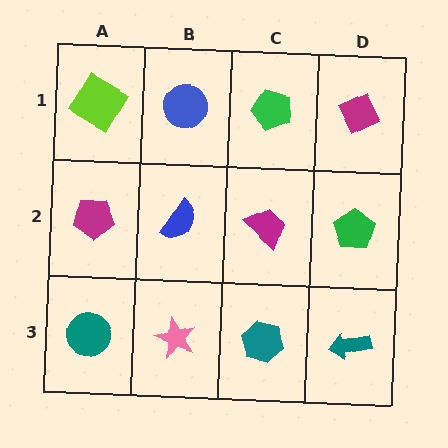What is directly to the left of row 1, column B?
A lime diamond.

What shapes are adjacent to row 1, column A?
A magenta pentagon (row 2, column A), a blue circle (row 1, column B).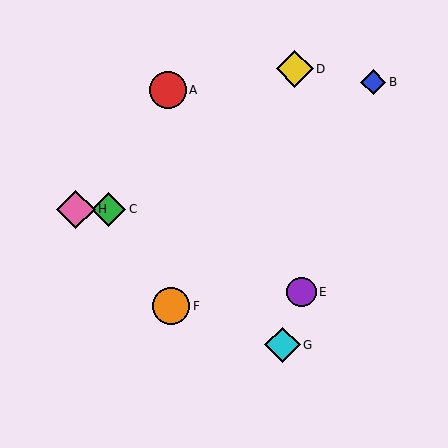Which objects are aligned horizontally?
Objects C, H are aligned horizontally.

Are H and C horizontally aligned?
Yes, both are at y≈209.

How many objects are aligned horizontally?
2 objects (C, H) are aligned horizontally.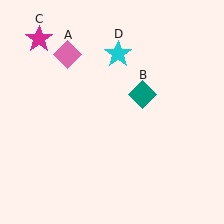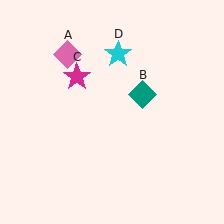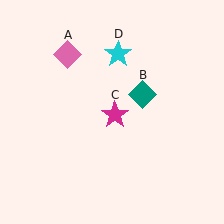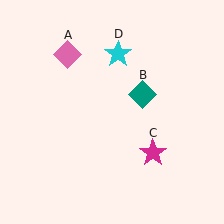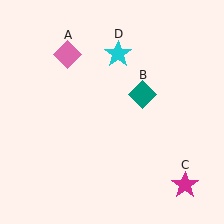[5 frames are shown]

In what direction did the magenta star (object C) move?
The magenta star (object C) moved down and to the right.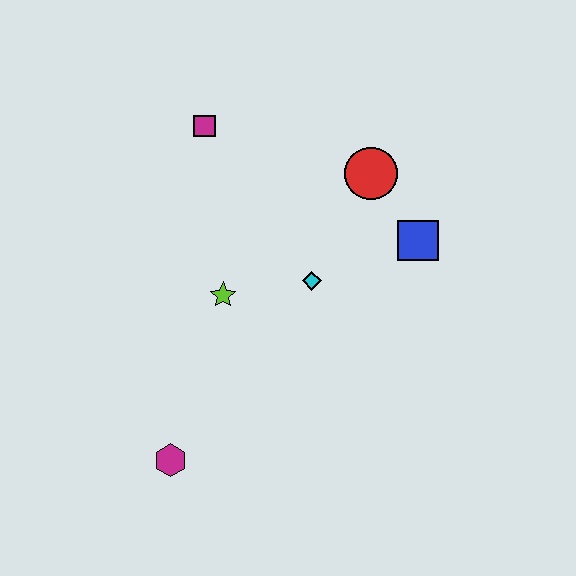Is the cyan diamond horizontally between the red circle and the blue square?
No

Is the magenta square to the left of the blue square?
Yes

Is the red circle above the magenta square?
No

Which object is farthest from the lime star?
The blue square is farthest from the lime star.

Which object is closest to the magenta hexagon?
The lime star is closest to the magenta hexagon.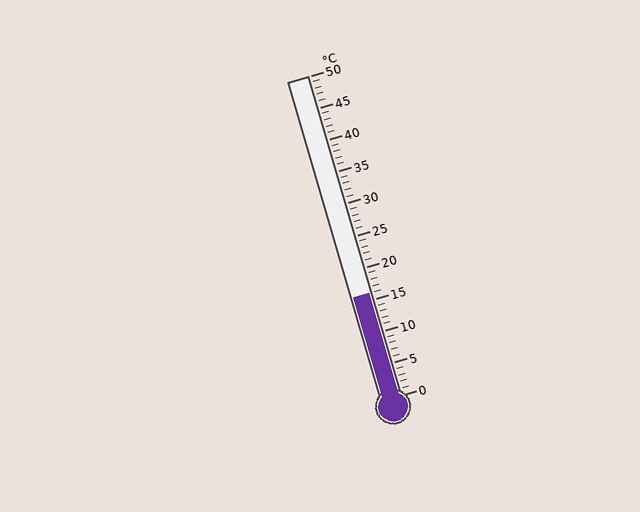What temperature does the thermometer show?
The thermometer shows approximately 16°C.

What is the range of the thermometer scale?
The thermometer scale ranges from 0°C to 50°C.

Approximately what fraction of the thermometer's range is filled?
The thermometer is filled to approximately 30% of its range.